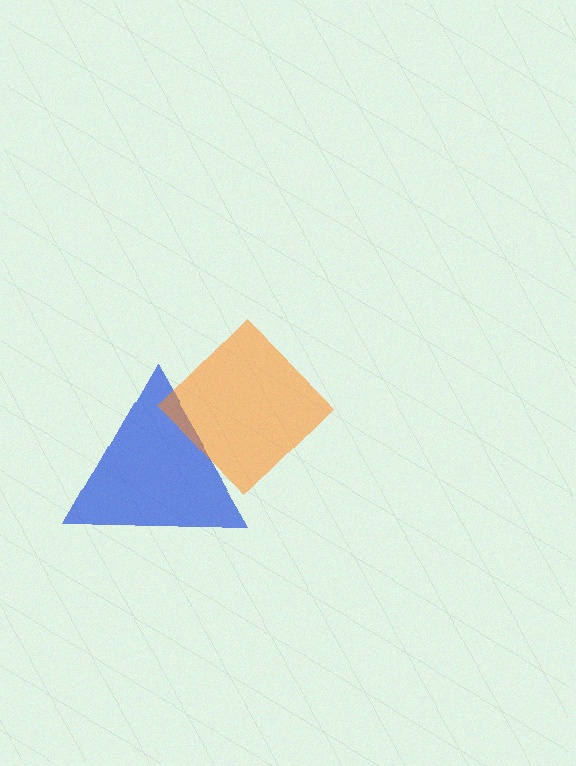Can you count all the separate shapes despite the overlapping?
Yes, there are 2 separate shapes.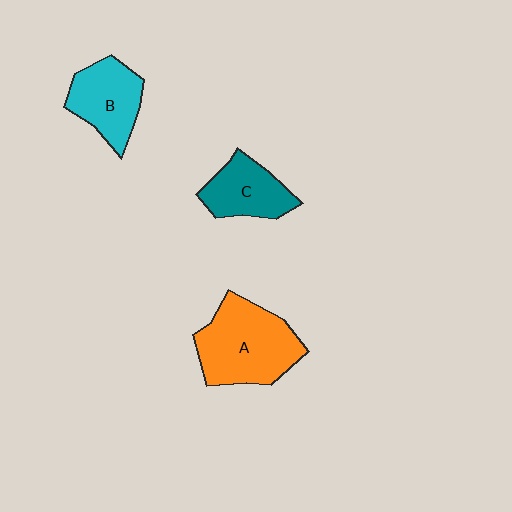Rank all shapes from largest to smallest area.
From largest to smallest: A (orange), B (cyan), C (teal).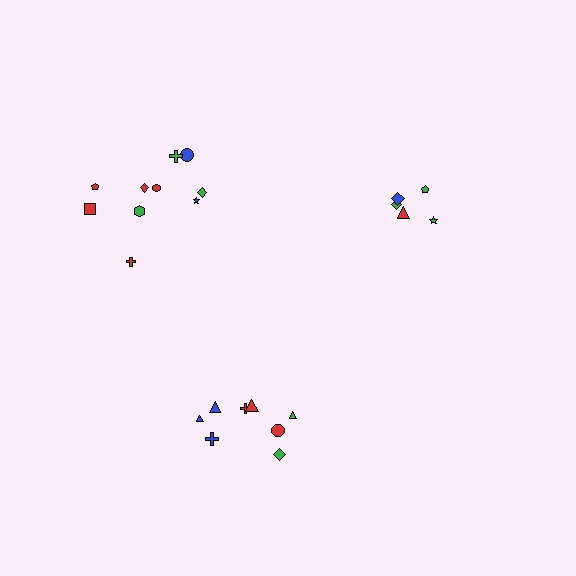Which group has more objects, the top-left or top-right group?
The top-left group.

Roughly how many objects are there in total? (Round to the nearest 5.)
Roughly 25 objects in total.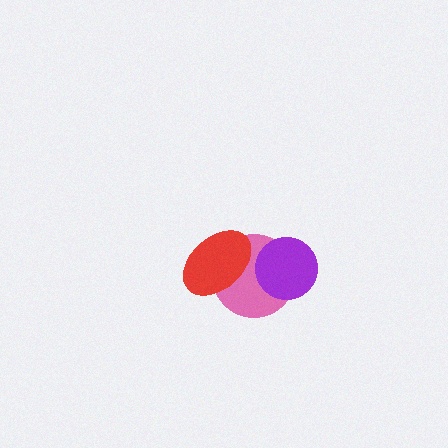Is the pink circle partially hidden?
Yes, it is partially covered by another shape.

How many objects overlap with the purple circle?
1 object overlaps with the purple circle.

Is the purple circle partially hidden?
No, no other shape covers it.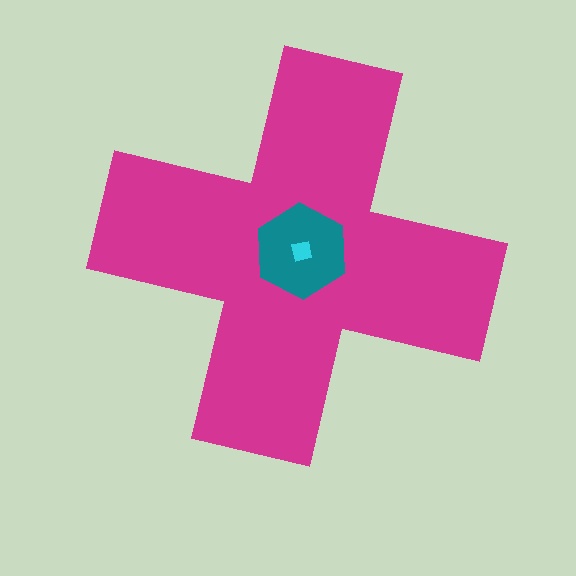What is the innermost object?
The cyan square.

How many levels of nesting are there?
3.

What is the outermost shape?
The magenta cross.